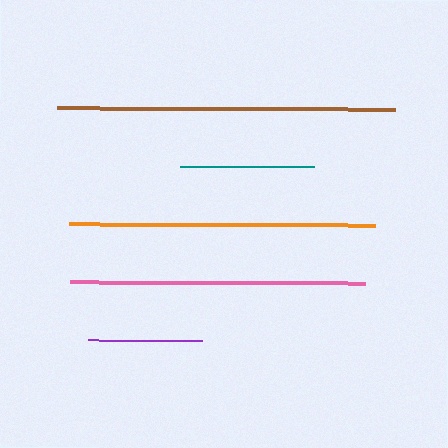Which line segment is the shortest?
The purple line is the shortest at approximately 114 pixels.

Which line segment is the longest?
The brown line is the longest at approximately 338 pixels.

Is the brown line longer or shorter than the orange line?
The brown line is longer than the orange line.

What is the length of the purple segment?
The purple segment is approximately 114 pixels long.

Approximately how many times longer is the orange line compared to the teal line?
The orange line is approximately 2.3 times the length of the teal line.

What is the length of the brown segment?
The brown segment is approximately 338 pixels long.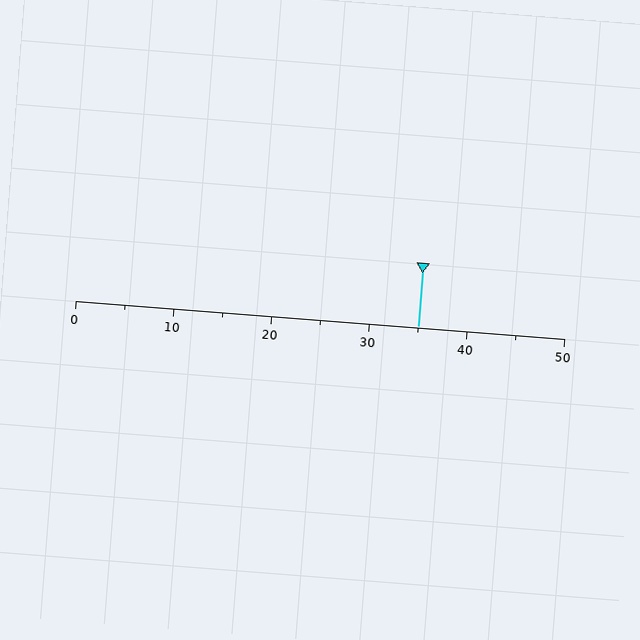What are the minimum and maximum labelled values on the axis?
The axis runs from 0 to 50.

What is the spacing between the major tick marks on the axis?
The major ticks are spaced 10 apart.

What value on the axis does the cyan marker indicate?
The marker indicates approximately 35.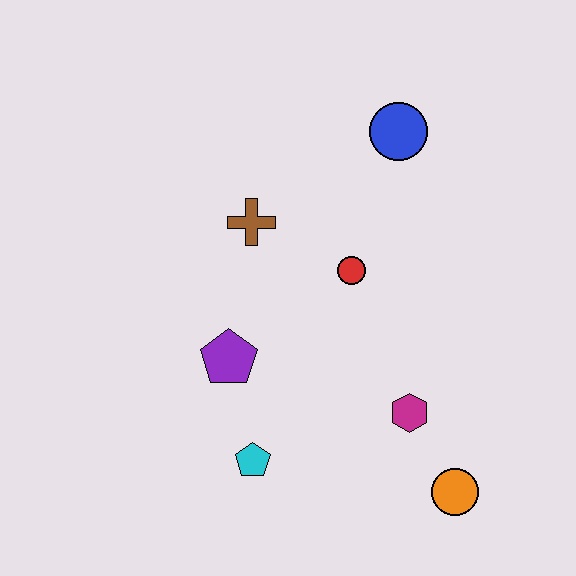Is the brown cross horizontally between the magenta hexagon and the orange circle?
No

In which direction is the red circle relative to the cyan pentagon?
The red circle is above the cyan pentagon.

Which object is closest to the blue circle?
The red circle is closest to the blue circle.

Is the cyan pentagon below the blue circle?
Yes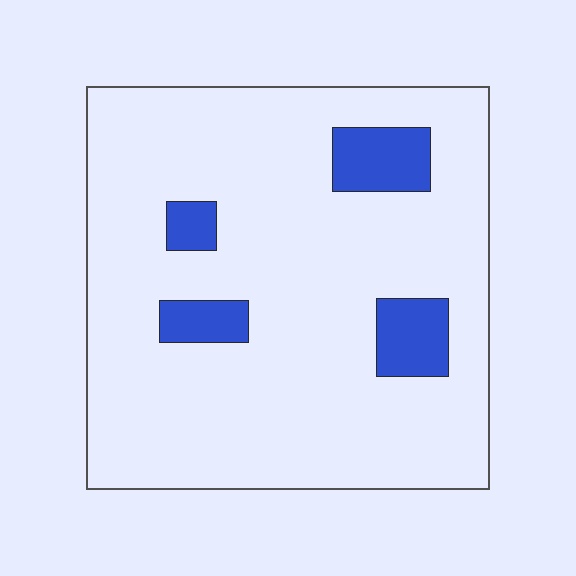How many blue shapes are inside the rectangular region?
4.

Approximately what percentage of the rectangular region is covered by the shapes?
Approximately 10%.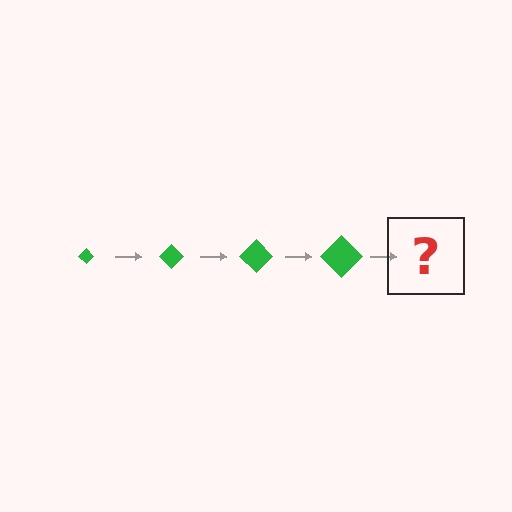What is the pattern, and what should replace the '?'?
The pattern is that the diamond gets progressively larger each step. The '?' should be a green diamond, larger than the previous one.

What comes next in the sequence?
The next element should be a green diamond, larger than the previous one.